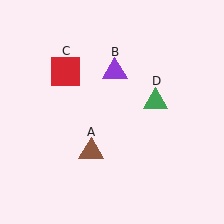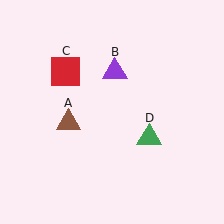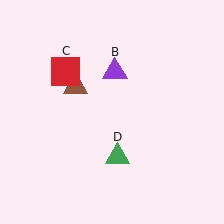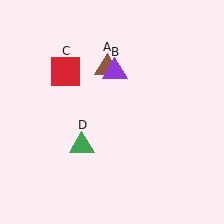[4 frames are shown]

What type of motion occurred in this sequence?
The brown triangle (object A), green triangle (object D) rotated clockwise around the center of the scene.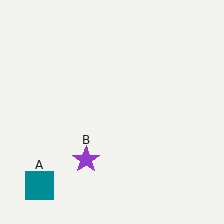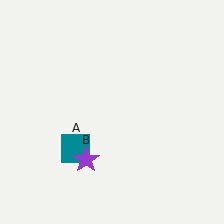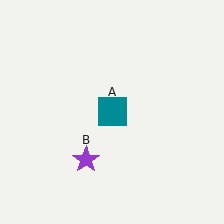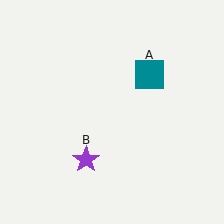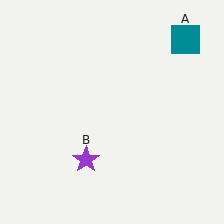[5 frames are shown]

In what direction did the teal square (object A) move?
The teal square (object A) moved up and to the right.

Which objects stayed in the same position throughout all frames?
Purple star (object B) remained stationary.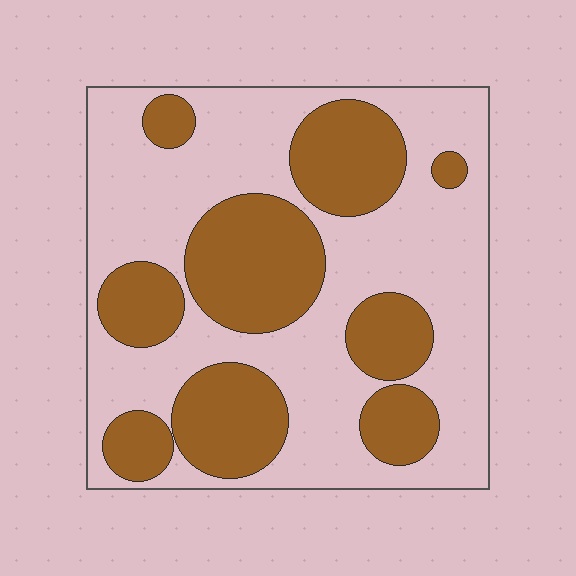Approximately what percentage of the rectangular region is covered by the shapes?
Approximately 40%.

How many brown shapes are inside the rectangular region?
9.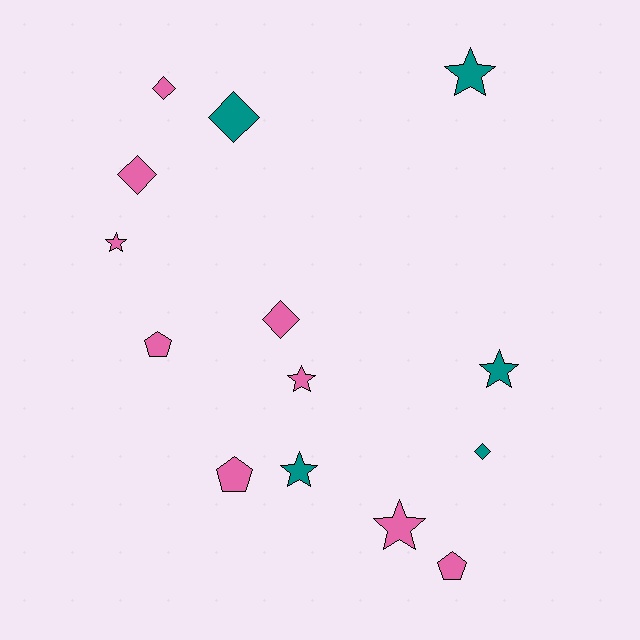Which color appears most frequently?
Pink, with 9 objects.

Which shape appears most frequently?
Star, with 6 objects.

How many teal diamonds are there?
There are 2 teal diamonds.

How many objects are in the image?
There are 14 objects.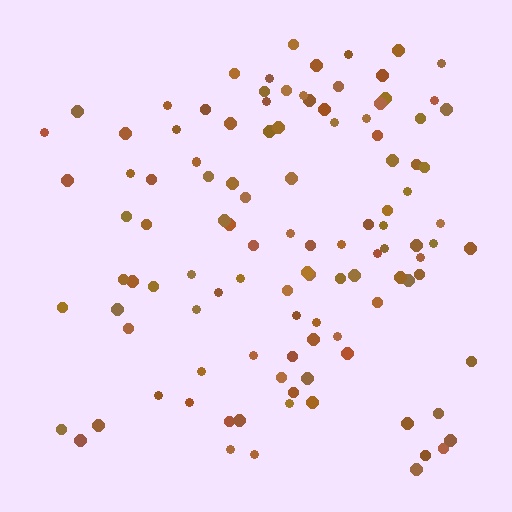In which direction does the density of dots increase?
From left to right, with the right side densest.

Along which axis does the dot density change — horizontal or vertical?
Horizontal.